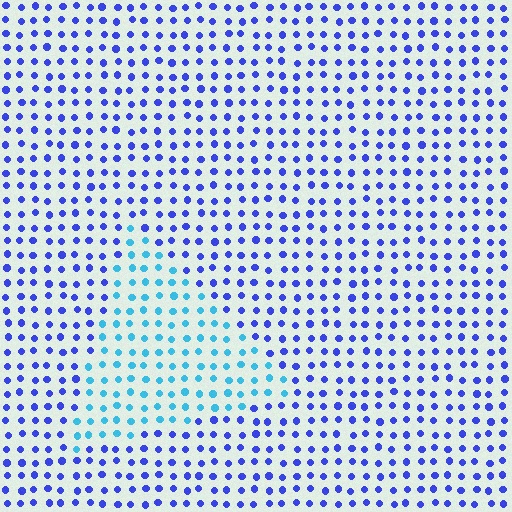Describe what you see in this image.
The image is filled with small blue elements in a uniform arrangement. A triangle-shaped region is visible where the elements are tinted to a slightly different hue, forming a subtle color boundary.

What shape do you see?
I see a triangle.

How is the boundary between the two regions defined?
The boundary is defined purely by a slight shift in hue (about 43 degrees). Spacing, size, and orientation are identical on both sides.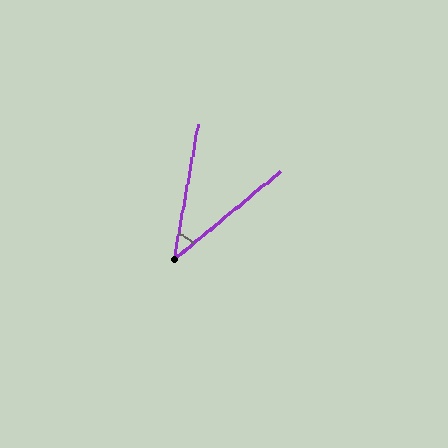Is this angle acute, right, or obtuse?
It is acute.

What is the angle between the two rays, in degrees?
Approximately 40 degrees.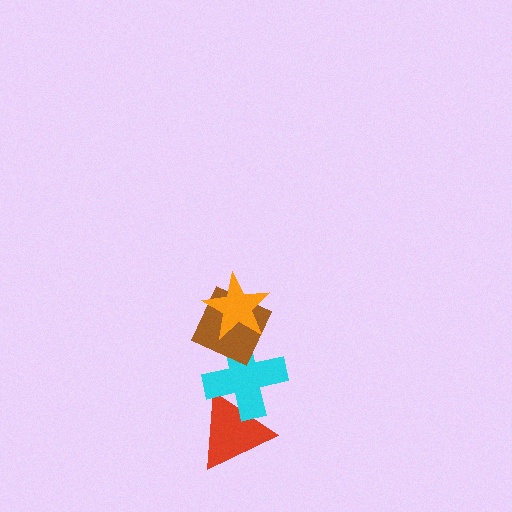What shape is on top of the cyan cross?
The brown diamond is on top of the cyan cross.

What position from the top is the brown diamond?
The brown diamond is 2nd from the top.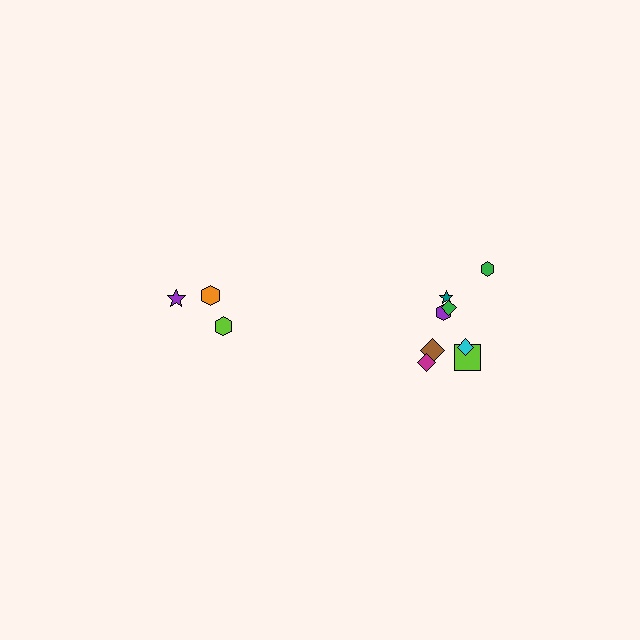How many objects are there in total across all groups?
There are 11 objects.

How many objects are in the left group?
There are 3 objects.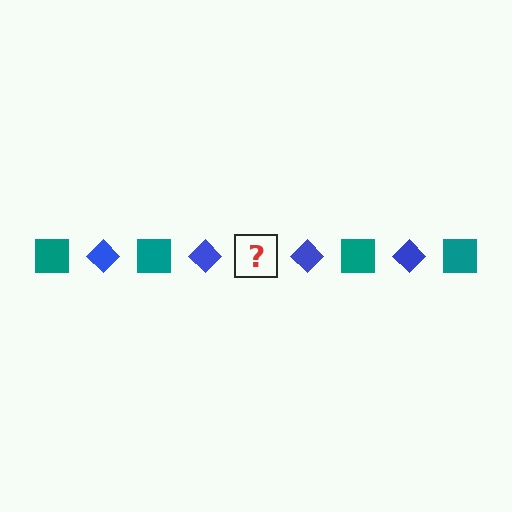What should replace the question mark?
The question mark should be replaced with a teal square.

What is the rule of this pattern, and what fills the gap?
The rule is that the pattern alternates between teal square and blue diamond. The gap should be filled with a teal square.